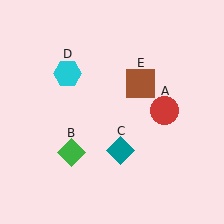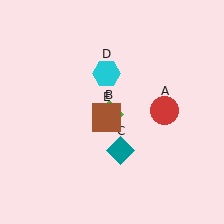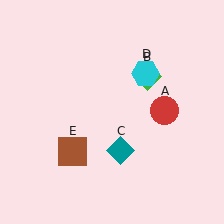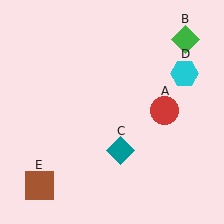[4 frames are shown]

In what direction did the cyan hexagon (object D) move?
The cyan hexagon (object D) moved right.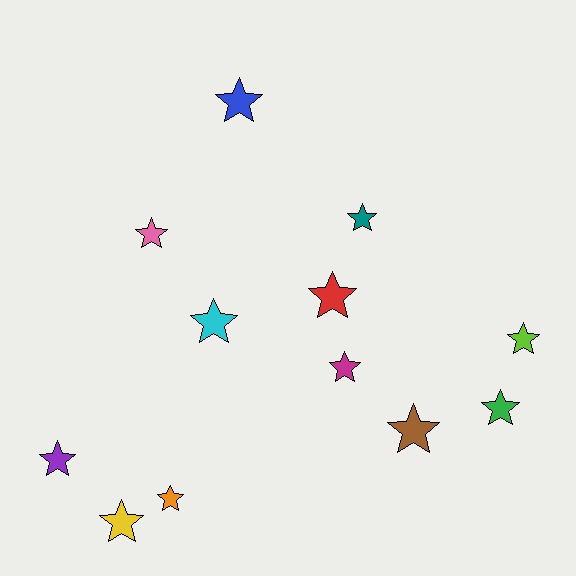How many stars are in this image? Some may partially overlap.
There are 12 stars.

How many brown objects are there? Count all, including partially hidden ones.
There is 1 brown object.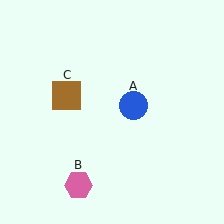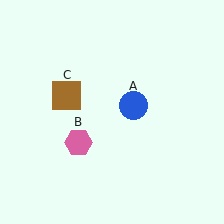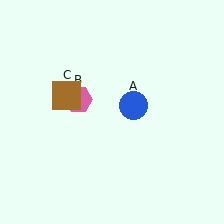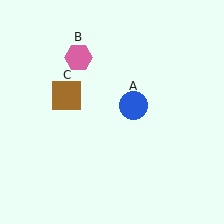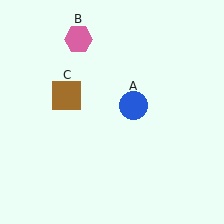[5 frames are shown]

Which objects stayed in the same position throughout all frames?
Blue circle (object A) and brown square (object C) remained stationary.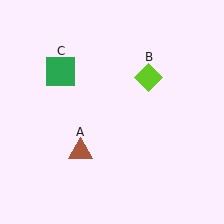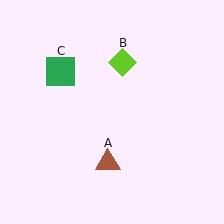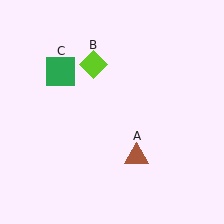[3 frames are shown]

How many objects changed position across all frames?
2 objects changed position: brown triangle (object A), lime diamond (object B).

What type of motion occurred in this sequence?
The brown triangle (object A), lime diamond (object B) rotated counterclockwise around the center of the scene.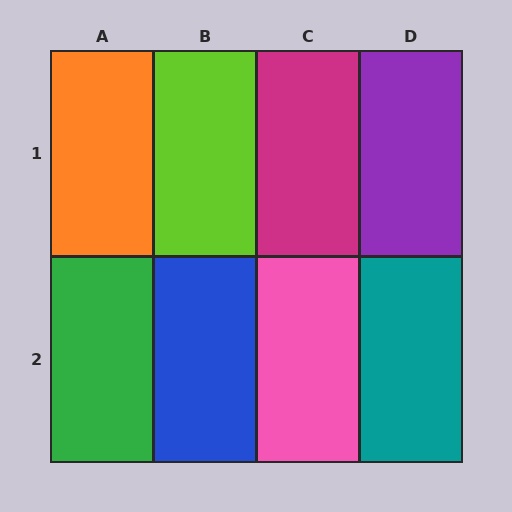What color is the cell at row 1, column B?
Lime.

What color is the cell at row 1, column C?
Magenta.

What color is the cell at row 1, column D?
Purple.